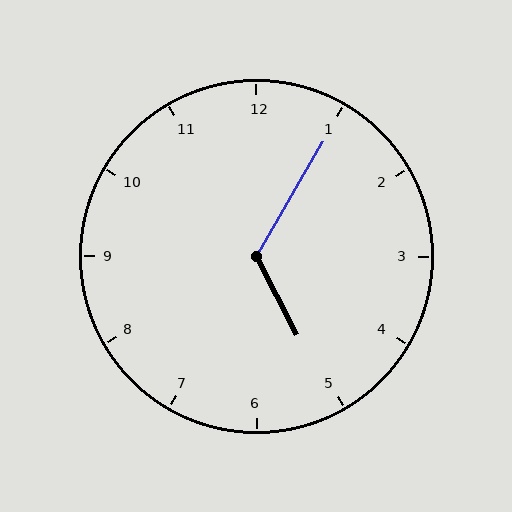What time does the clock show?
5:05.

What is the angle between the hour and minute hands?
Approximately 122 degrees.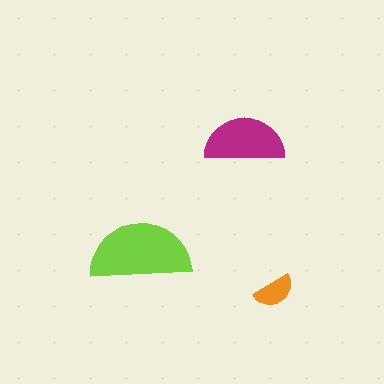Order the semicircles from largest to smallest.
the lime one, the magenta one, the orange one.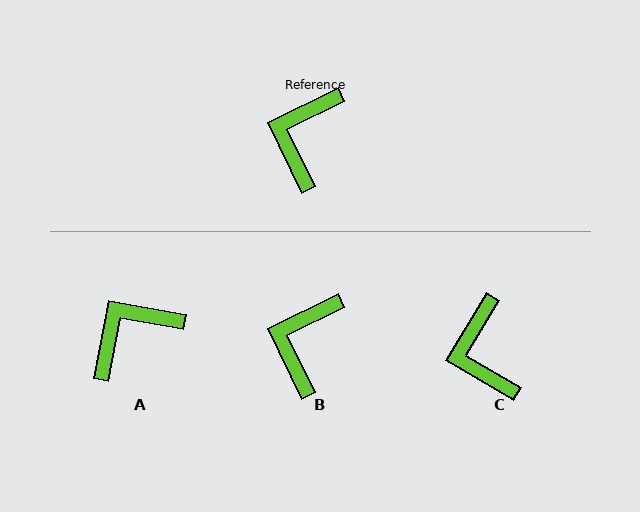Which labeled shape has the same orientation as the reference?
B.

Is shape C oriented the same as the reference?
No, it is off by about 33 degrees.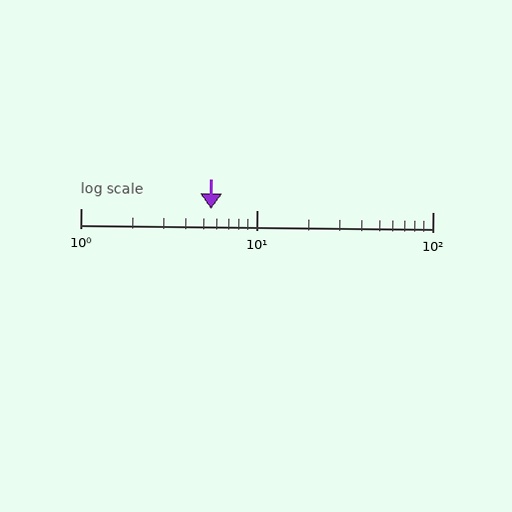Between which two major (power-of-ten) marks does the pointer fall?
The pointer is between 1 and 10.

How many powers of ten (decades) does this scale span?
The scale spans 2 decades, from 1 to 100.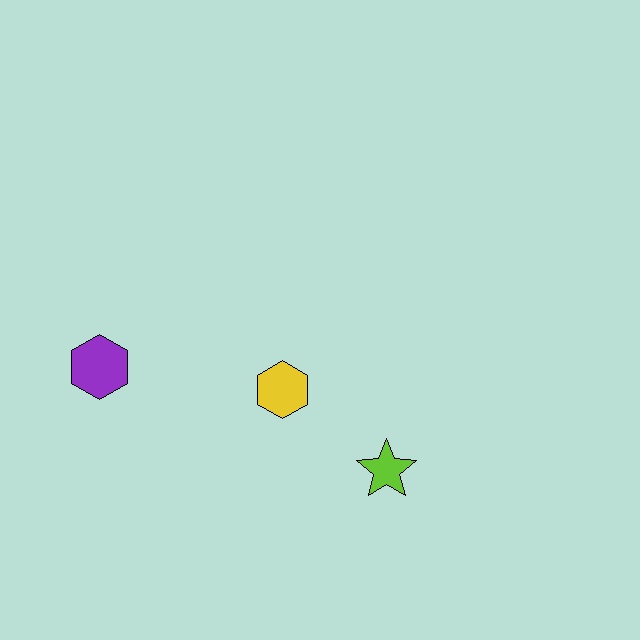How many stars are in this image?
There is 1 star.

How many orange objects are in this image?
There are no orange objects.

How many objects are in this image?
There are 3 objects.